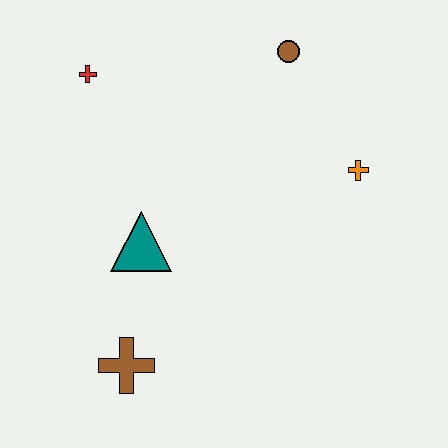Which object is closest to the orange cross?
The brown circle is closest to the orange cross.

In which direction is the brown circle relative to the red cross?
The brown circle is to the right of the red cross.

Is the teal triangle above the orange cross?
No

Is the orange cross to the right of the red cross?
Yes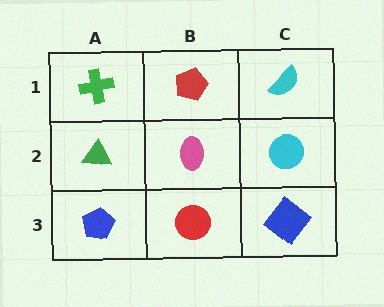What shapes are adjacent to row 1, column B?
A pink ellipse (row 2, column B), a green cross (row 1, column A), a cyan semicircle (row 1, column C).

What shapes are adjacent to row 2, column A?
A green cross (row 1, column A), a blue pentagon (row 3, column A), a pink ellipse (row 2, column B).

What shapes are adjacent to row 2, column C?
A cyan semicircle (row 1, column C), a blue diamond (row 3, column C), a pink ellipse (row 2, column B).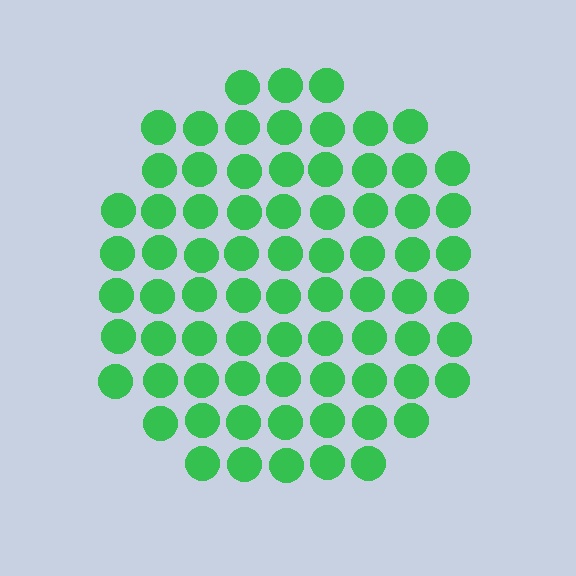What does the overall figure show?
The overall figure shows a circle.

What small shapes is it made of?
It is made of small circles.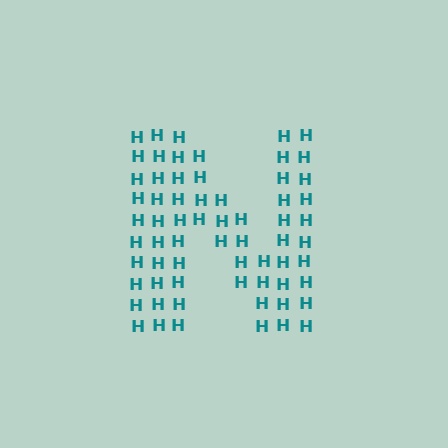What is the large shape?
The large shape is the letter N.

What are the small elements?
The small elements are letter H's.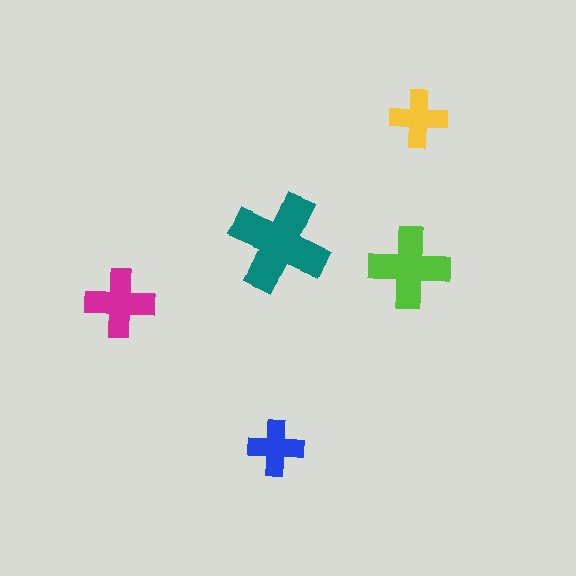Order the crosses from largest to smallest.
the teal one, the lime one, the magenta one, the yellow one, the blue one.